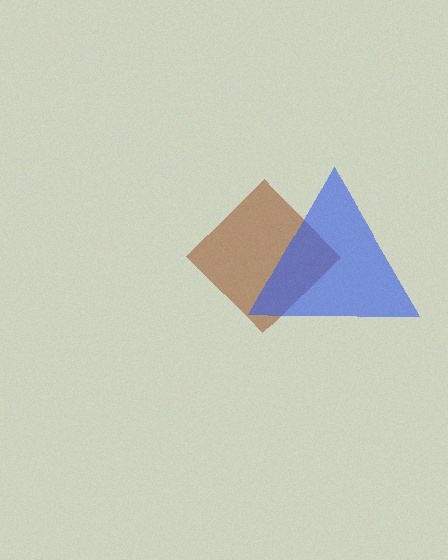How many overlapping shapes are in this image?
There are 2 overlapping shapes in the image.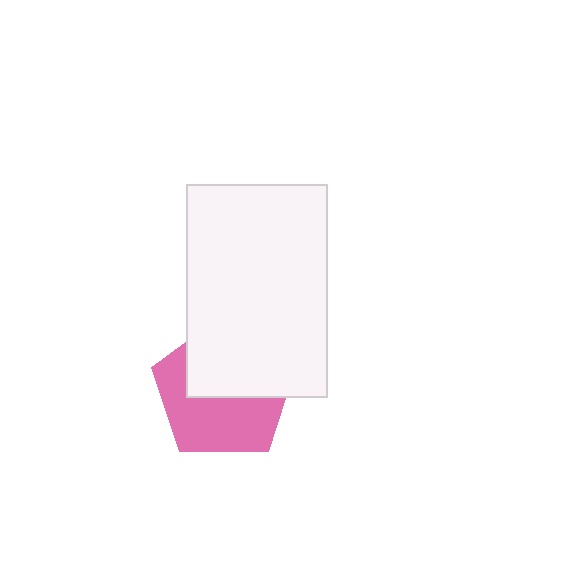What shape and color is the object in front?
The object in front is a white rectangle.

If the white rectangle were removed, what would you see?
You would see the complete pink pentagon.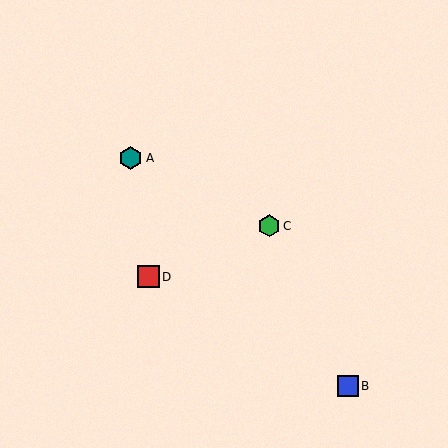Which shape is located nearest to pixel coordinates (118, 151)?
The teal hexagon (labeled A) at (131, 158) is nearest to that location.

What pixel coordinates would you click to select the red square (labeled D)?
Click at (148, 277) to select the red square D.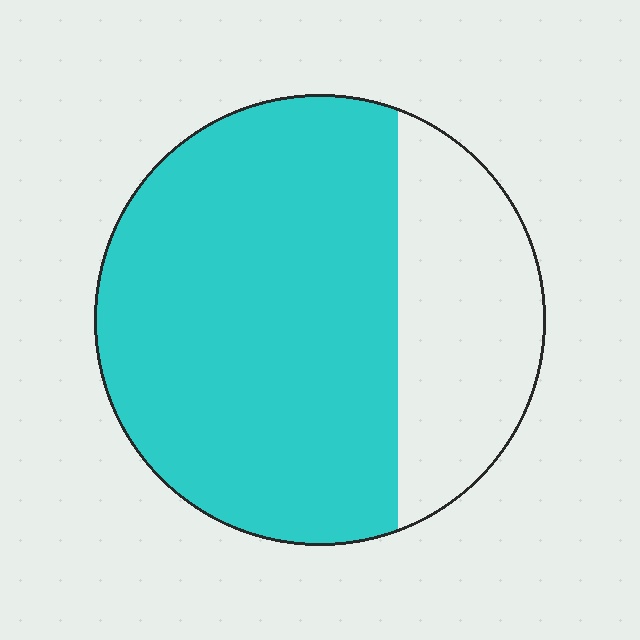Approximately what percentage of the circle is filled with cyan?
Approximately 70%.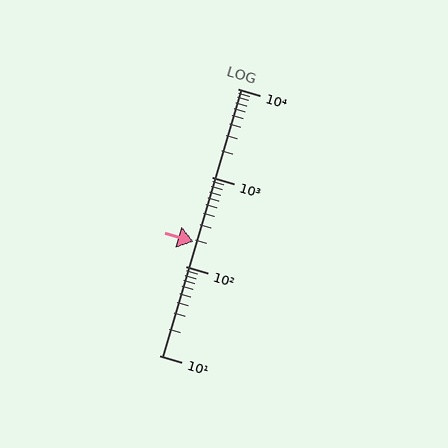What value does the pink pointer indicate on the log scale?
The pointer indicates approximately 190.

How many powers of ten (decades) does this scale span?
The scale spans 3 decades, from 10 to 10000.